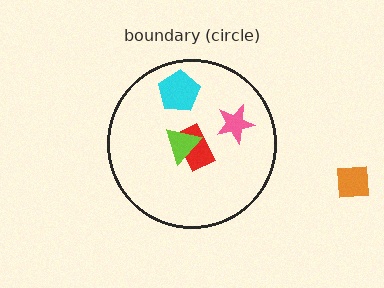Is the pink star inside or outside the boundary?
Inside.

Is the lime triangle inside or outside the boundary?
Inside.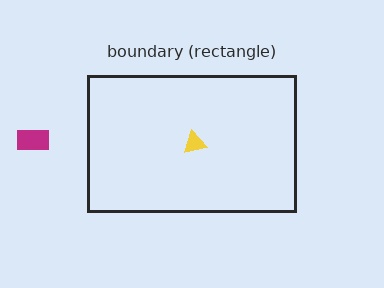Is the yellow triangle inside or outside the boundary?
Inside.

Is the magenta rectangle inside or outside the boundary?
Outside.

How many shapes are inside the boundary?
1 inside, 1 outside.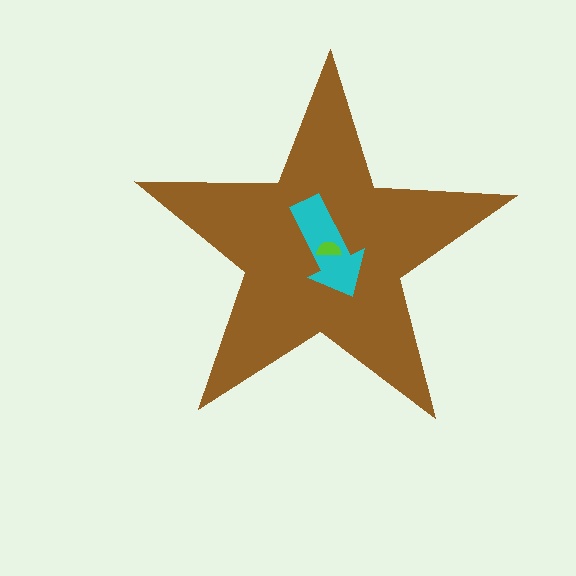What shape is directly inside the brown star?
The cyan arrow.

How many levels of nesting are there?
3.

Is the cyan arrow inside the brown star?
Yes.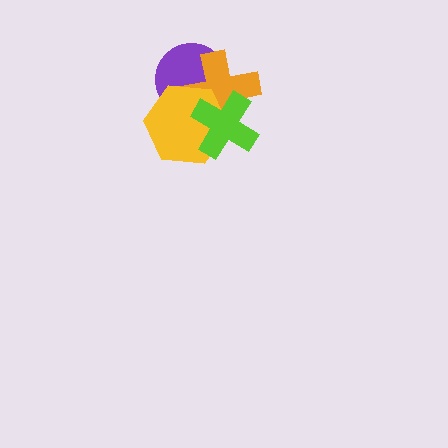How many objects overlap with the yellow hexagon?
3 objects overlap with the yellow hexagon.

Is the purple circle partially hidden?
Yes, it is partially covered by another shape.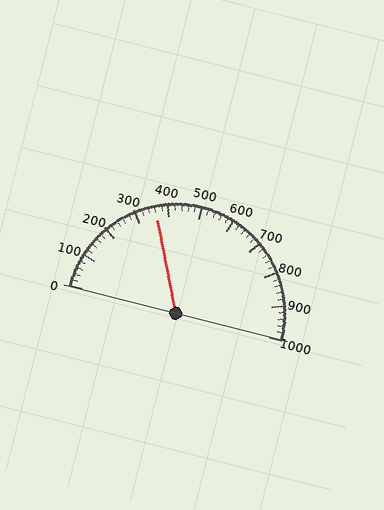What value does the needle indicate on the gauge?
The needle indicates approximately 360.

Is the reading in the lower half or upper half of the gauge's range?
The reading is in the lower half of the range (0 to 1000).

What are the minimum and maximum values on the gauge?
The gauge ranges from 0 to 1000.